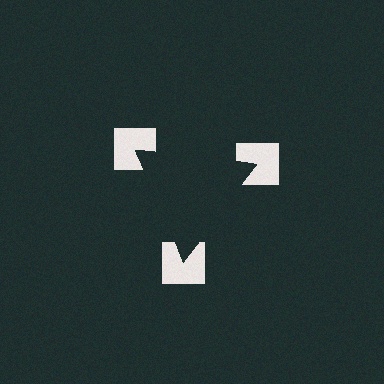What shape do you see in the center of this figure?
An illusory triangle — its edges are inferred from the aligned wedge cuts in the notched squares, not physically drawn.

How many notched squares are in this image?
There are 3 — one at each vertex of the illusory triangle.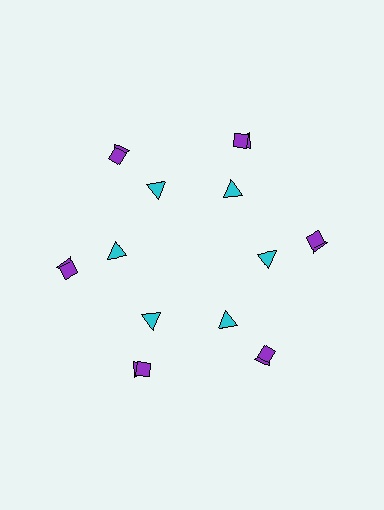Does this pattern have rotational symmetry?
Yes, this pattern has 6-fold rotational symmetry. It looks the same after rotating 60 degrees around the center.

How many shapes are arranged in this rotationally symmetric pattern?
There are 18 shapes, arranged in 6 groups of 3.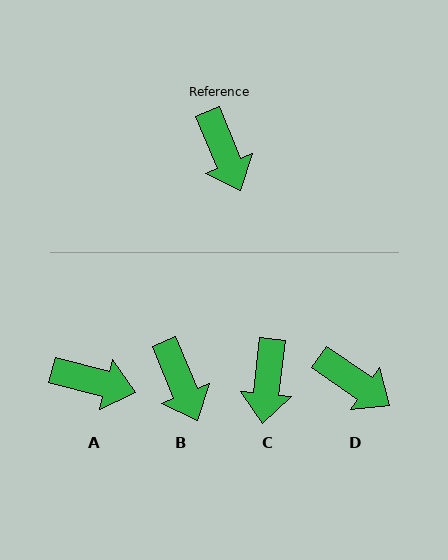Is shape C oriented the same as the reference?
No, it is off by about 29 degrees.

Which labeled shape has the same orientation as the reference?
B.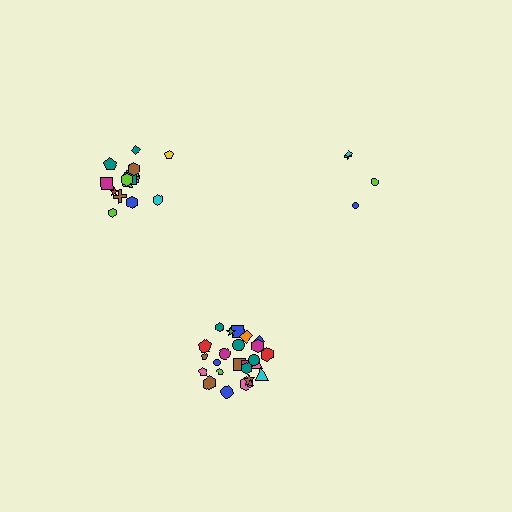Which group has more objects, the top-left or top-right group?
The top-left group.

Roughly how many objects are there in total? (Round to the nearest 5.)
Roughly 45 objects in total.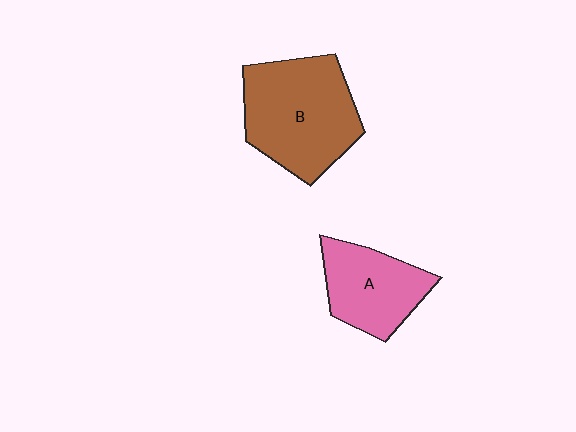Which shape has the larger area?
Shape B (brown).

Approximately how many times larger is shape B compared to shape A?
Approximately 1.5 times.